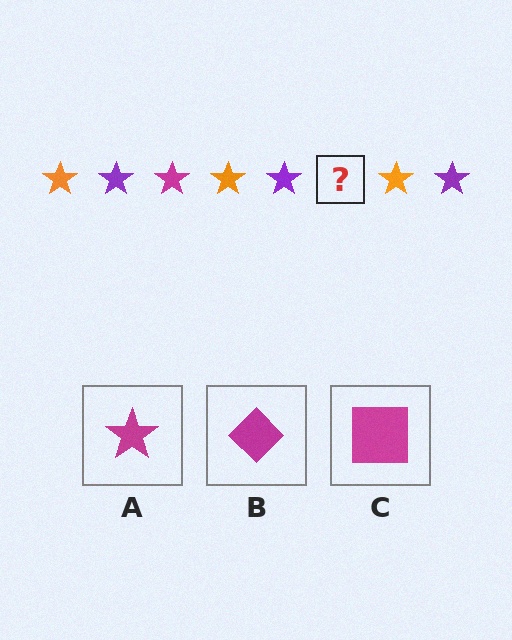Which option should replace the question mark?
Option A.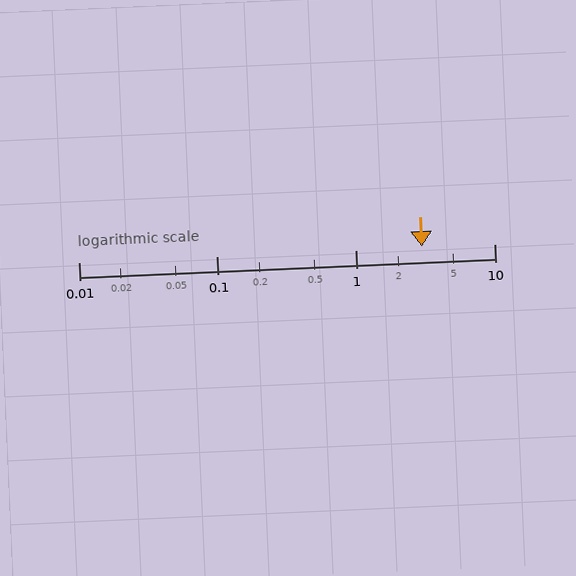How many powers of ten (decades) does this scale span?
The scale spans 3 decades, from 0.01 to 10.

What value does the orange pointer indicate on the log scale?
The pointer indicates approximately 3.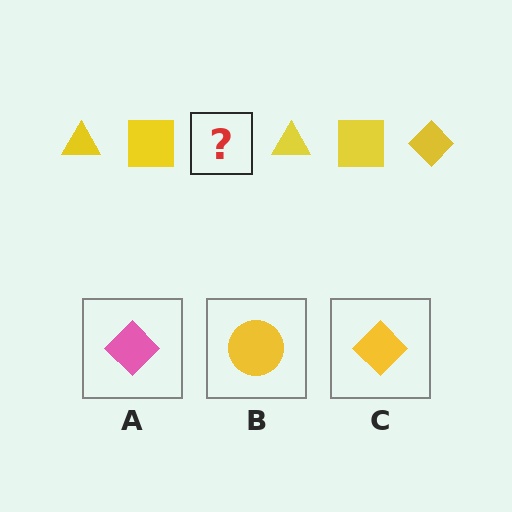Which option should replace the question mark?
Option C.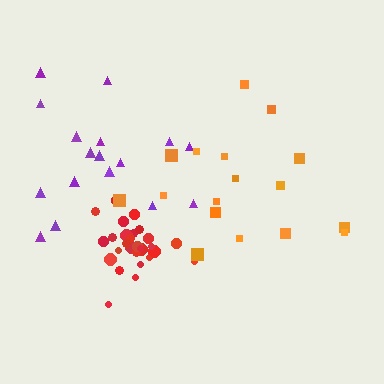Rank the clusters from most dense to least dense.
red, purple, orange.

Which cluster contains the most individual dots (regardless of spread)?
Red (28).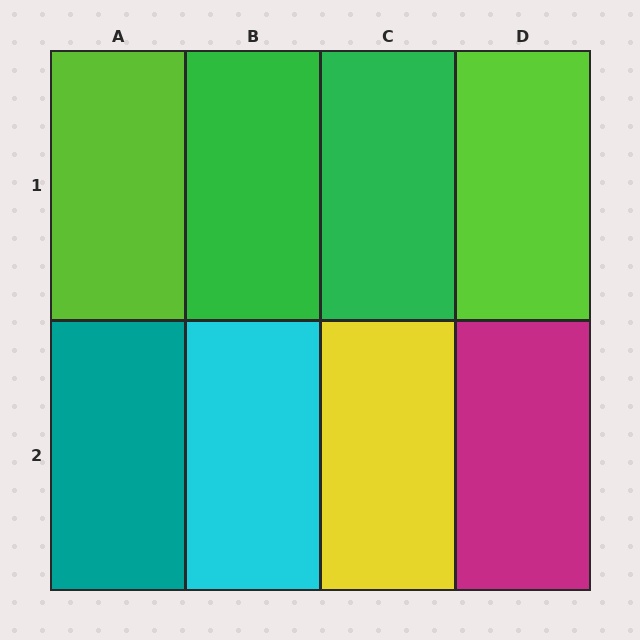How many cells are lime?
2 cells are lime.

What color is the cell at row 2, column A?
Teal.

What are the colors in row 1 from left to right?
Lime, green, green, lime.